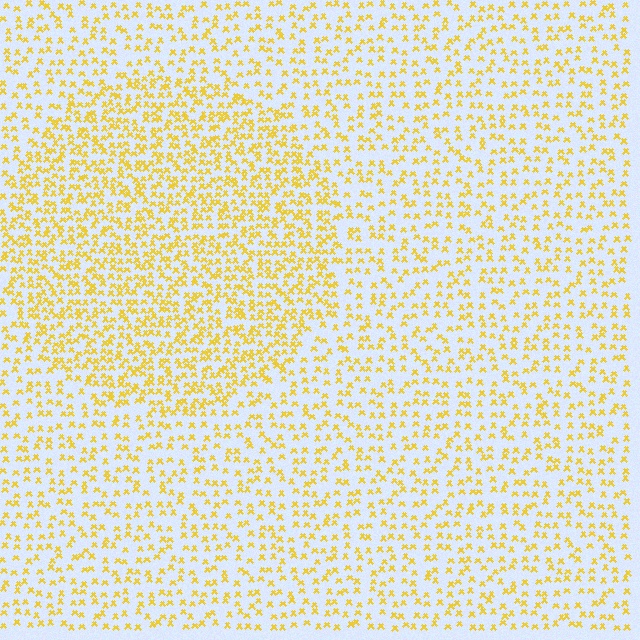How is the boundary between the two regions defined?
The boundary is defined by a change in element density (approximately 1.8x ratio). All elements are the same color, size, and shape.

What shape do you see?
I see a circle.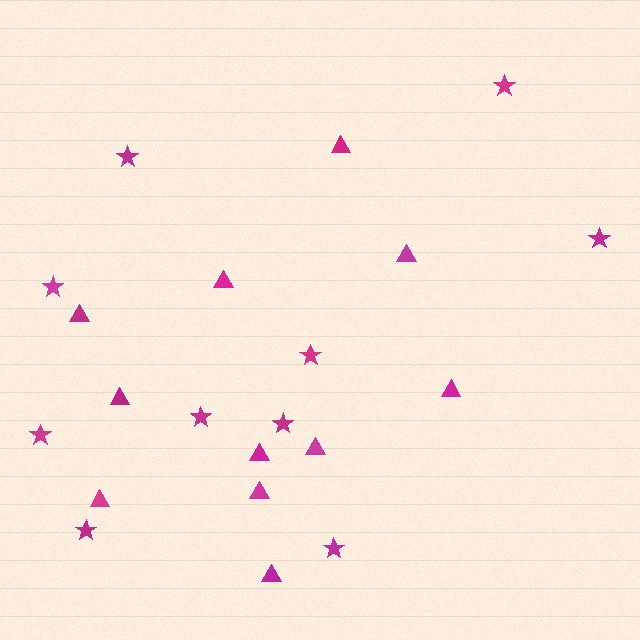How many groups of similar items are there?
There are 2 groups: one group of triangles (11) and one group of stars (10).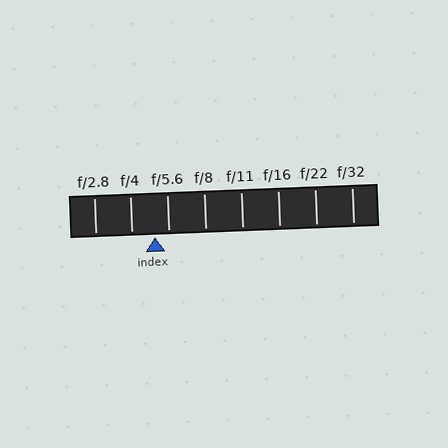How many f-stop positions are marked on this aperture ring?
There are 8 f-stop positions marked.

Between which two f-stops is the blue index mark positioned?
The index mark is between f/4 and f/5.6.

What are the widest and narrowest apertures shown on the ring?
The widest aperture shown is f/2.8 and the narrowest is f/32.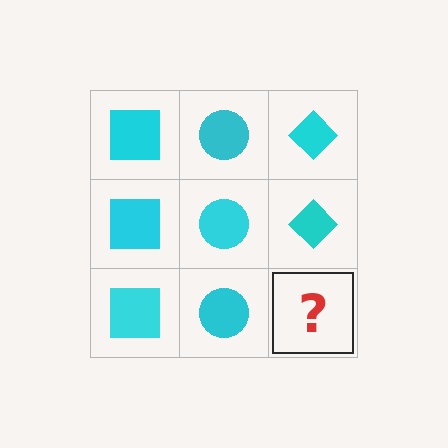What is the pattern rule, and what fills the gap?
The rule is that each column has a consistent shape. The gap should be filled with a cyan diamond.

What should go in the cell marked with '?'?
The missing cell should contain a cyan diamond.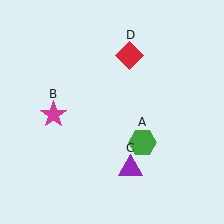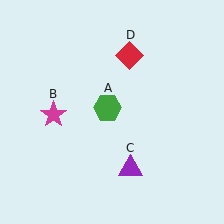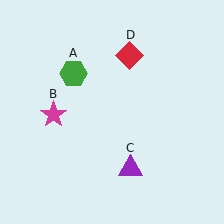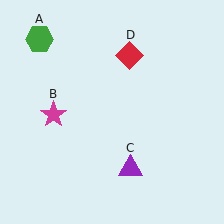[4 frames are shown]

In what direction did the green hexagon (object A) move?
The green hexagon (object A) moved up and to the left.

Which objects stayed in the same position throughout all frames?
Magenta star (object B) and purple triangle (object C) and red diamond (object D) remained stationary.